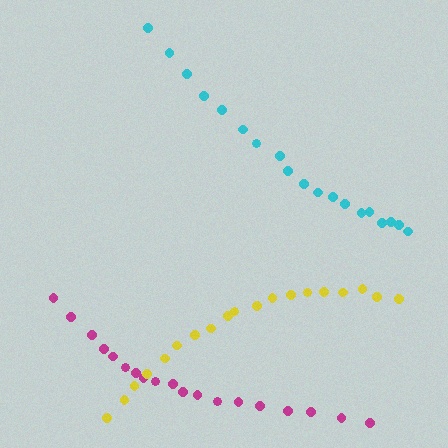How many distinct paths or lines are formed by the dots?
There are 3 distinct paths.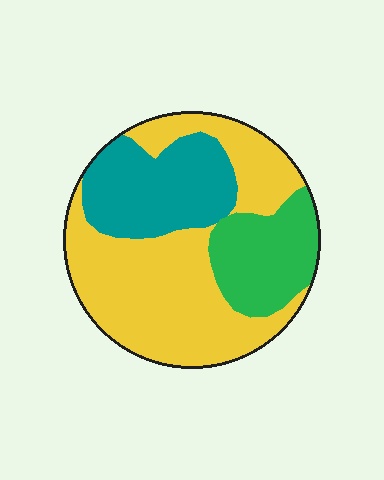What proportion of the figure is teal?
Teal takes up about one quarter (1/4) of the figure.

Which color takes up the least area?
Green, at roughly 20%.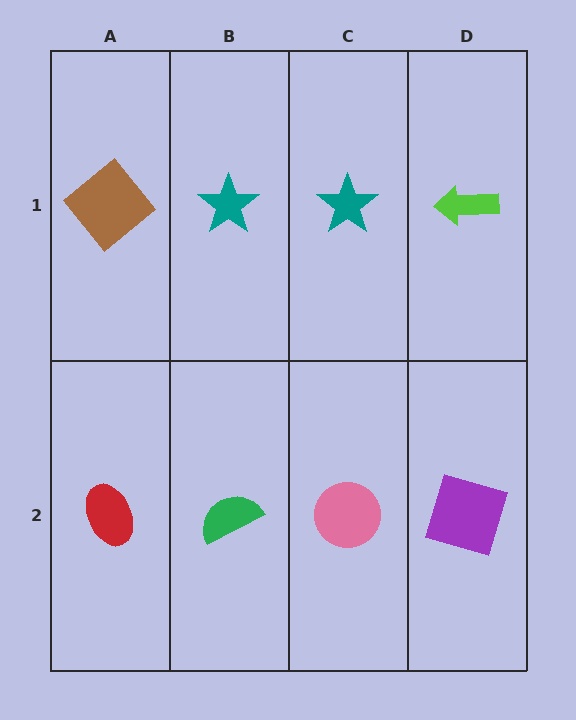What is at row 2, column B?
A green semicircle.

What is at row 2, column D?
A purple square.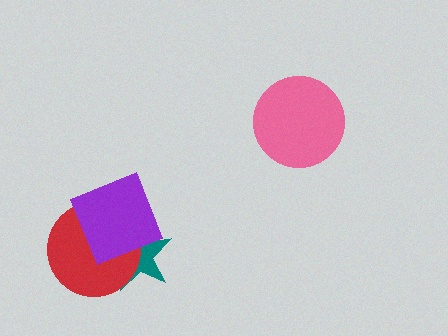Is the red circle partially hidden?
Yes, it is partially covered by another shape.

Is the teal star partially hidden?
Yes, it is partially covered by another shape.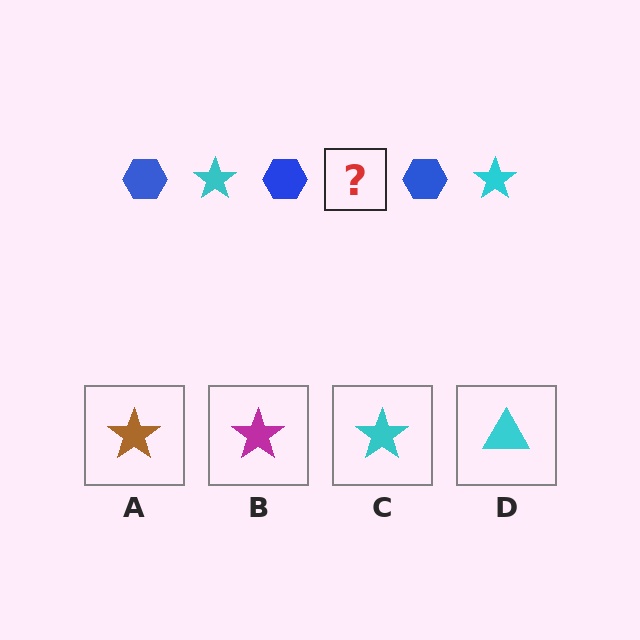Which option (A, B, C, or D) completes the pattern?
C.